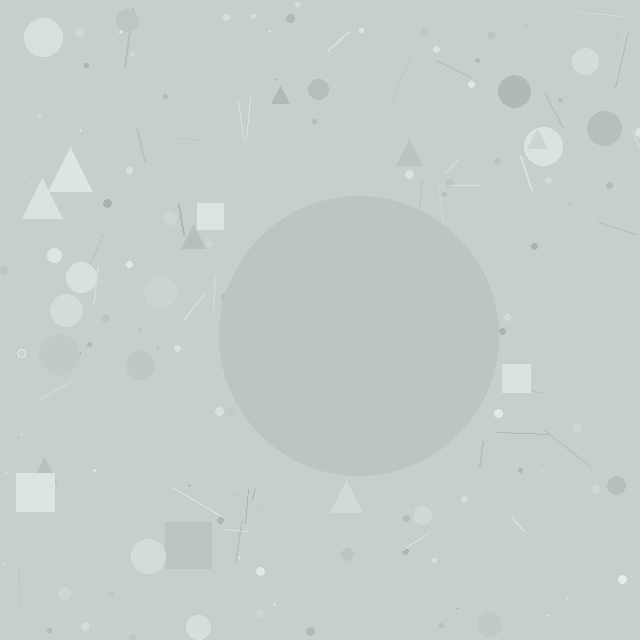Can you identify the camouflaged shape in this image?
The camouflaged shape is a circle.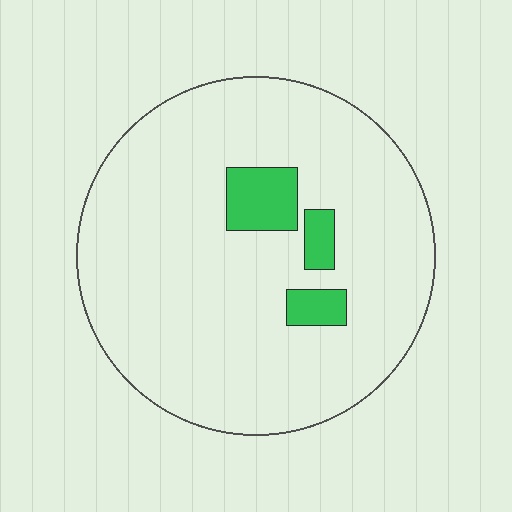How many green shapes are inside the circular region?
3.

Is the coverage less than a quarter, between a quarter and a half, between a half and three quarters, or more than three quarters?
Less than a quarter.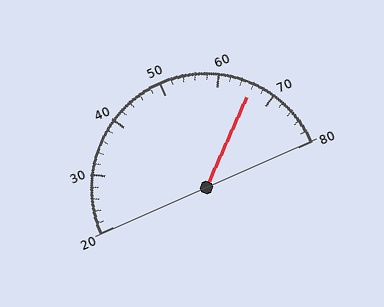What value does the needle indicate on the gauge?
The needle indicates approximately 66.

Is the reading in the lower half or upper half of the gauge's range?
The reading is in the upper half of the range (20 to 80).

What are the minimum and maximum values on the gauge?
The gauge ranges from 20 to 80.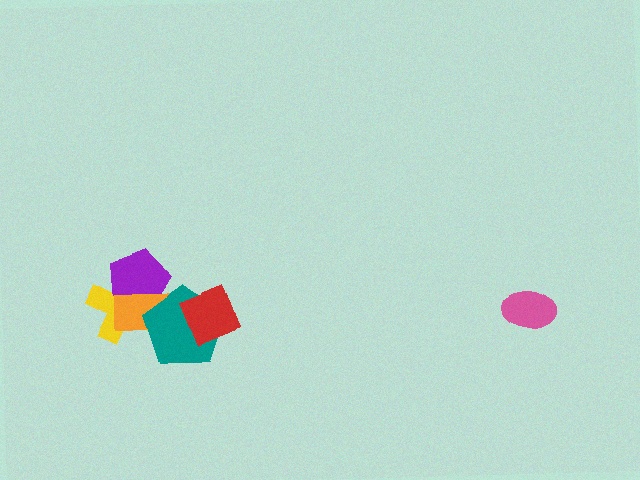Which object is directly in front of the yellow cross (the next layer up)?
The purple pentagon is directly in front of the yellow cross.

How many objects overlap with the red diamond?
1 object overlaps with the red diamond.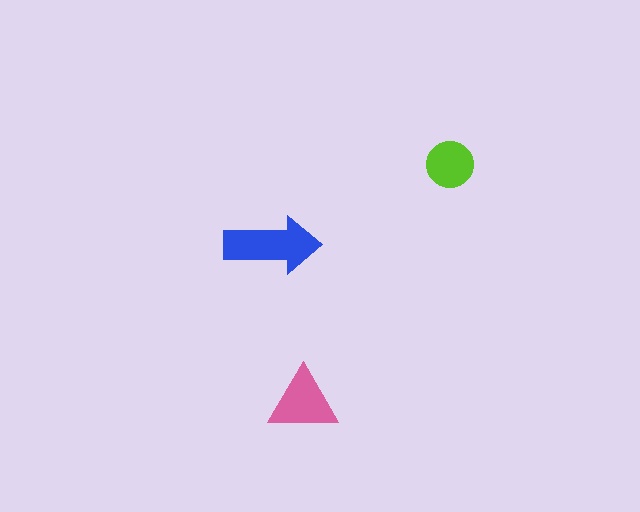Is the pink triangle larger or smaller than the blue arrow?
Smaller.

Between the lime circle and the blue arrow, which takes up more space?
The blue arrow.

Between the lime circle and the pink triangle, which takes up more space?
The pink triangle.